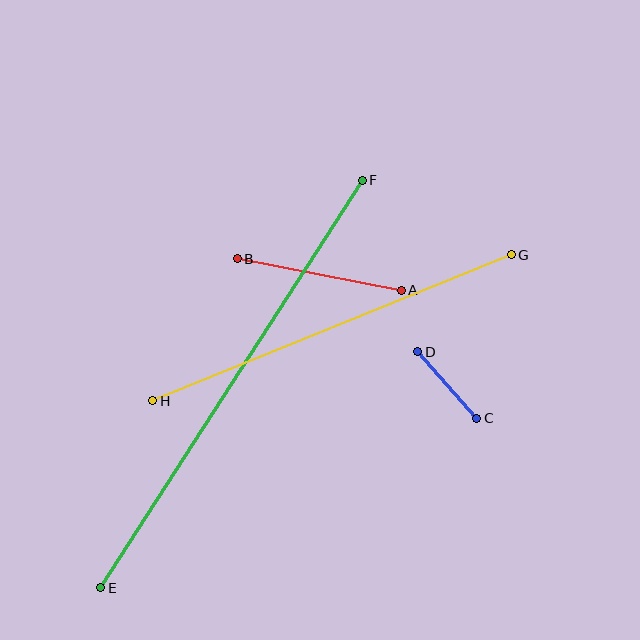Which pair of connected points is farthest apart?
Points E and F are farthest apart.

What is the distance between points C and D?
The distance is approximately 89 pixels.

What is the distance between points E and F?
The distance is approximately 484 pixels.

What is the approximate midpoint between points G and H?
The midpoint is at approximately (332, 328) pixels.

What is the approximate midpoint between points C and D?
The midpoint is at approximately (447, 385) pixels.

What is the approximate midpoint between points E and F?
The midpoint is at approximately (231, 384) pixels.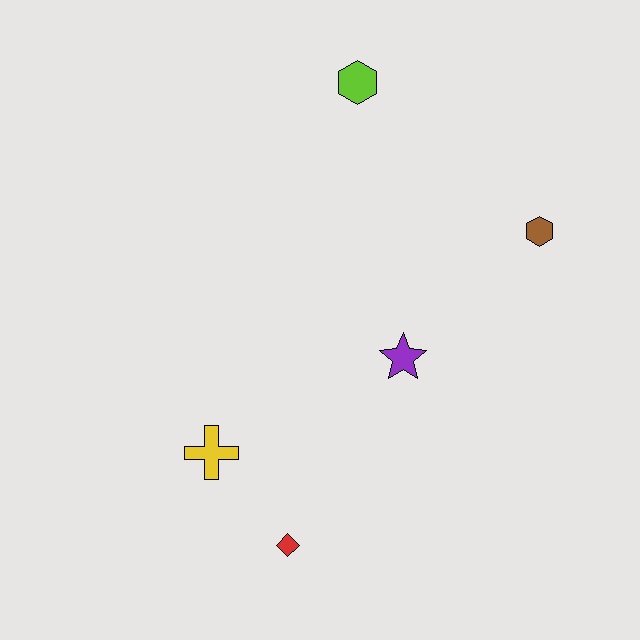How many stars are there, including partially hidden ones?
There is 1 star.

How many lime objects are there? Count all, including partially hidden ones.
There is 1 lime object.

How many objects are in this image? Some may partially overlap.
There are 5 objects.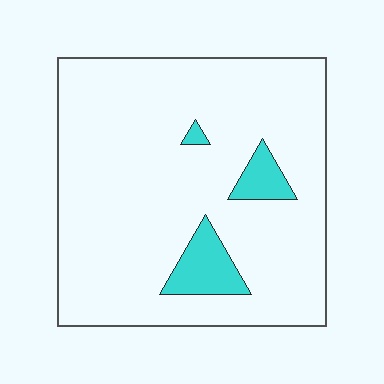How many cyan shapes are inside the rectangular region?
3.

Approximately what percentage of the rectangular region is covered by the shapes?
Approximately 10%.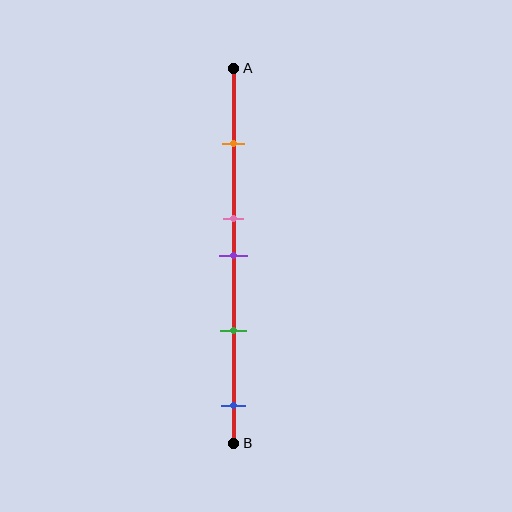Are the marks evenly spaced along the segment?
No, the marks are not evenly spaced.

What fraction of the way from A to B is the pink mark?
The pink mark is approximately 40% (0.4) of the way from A to B.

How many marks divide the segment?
There are 5 marks dividing the segment.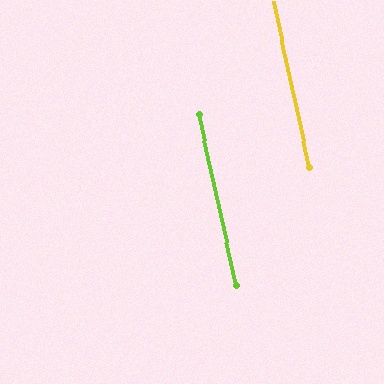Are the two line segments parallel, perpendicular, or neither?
Parallel — their directions differ by only 0.6°.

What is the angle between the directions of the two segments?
Approximately 1 degree.